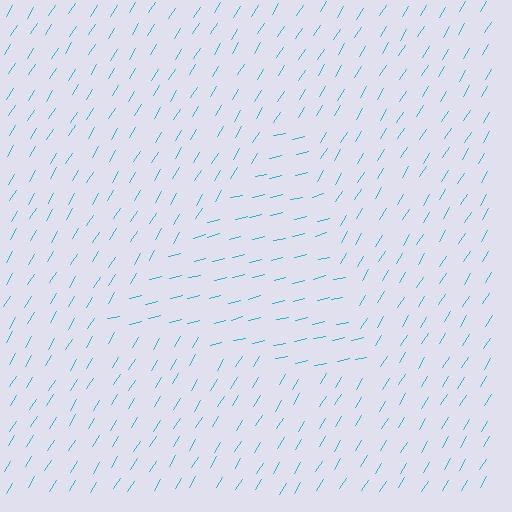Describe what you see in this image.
The image is filled with small cyan line segments. A triangle region in the image has lines oriented differently from the surrounding lines, creating a visible texture boundary.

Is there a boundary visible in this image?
Yes, there is a texture boundary formed by a change in line orientation.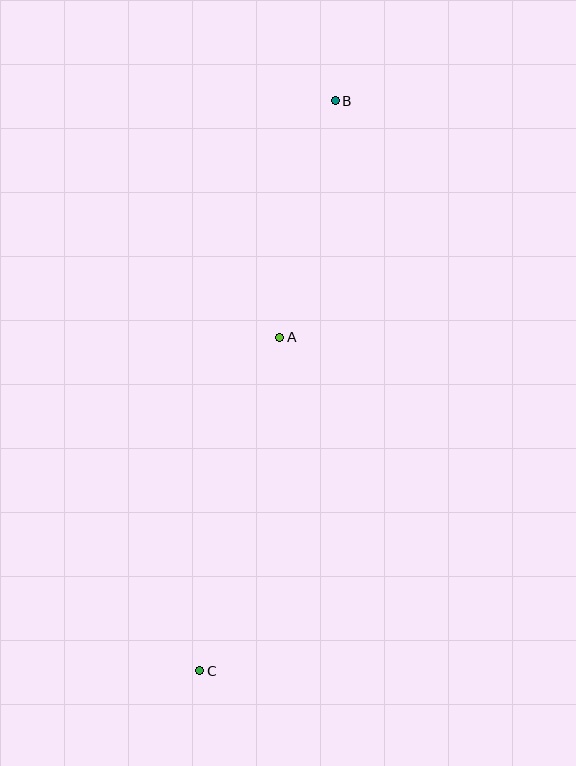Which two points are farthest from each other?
Points B and C are farthest from each other.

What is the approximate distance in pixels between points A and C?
The distance between A and C is approximately 343 pixels.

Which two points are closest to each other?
Points A and B are closest to each other.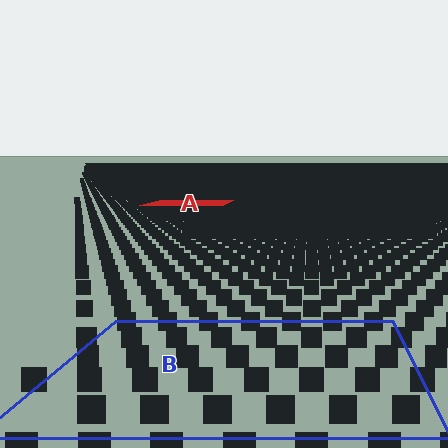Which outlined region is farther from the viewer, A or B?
Region A is farther from the viewer — the texture elements inside it appear smaller and more densely packed.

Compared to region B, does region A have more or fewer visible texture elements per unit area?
Region A has more texture elements per unit area — they are packed more densely because it is farther away.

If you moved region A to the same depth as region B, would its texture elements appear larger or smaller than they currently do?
They would appear larger. At a closer depth, the same texture elements are projected at a bigger on-screen size.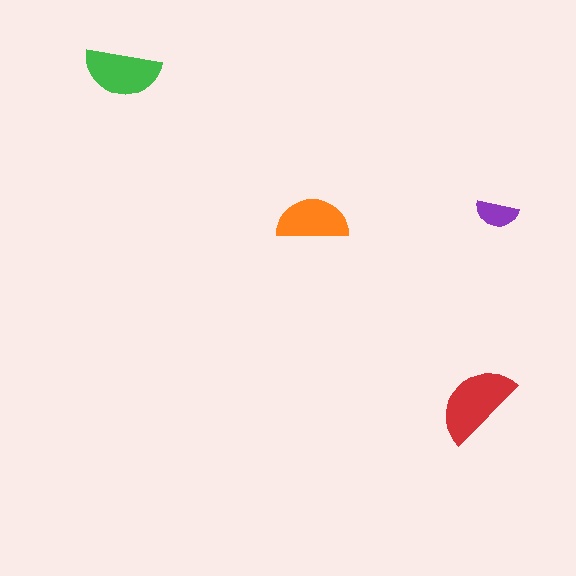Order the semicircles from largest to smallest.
the red one, the green one, the orange one, the purple one.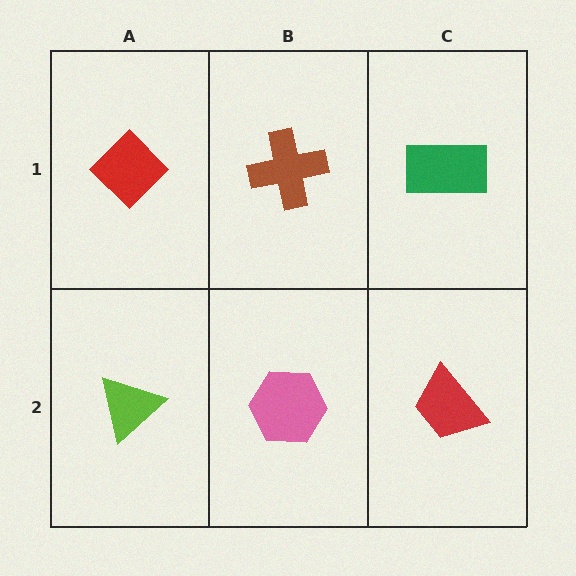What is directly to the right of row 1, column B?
A green rectangle.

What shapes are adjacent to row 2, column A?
A red diamond (row 1, column A), a pink hexagon (row 2, column B).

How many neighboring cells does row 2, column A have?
2.